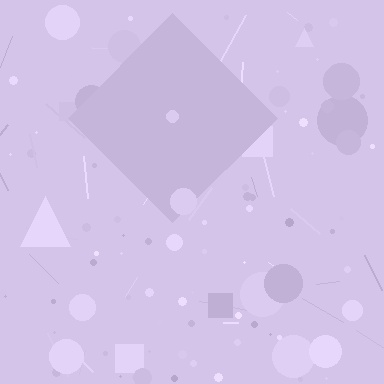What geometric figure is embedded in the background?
A diamond is embedded in the background.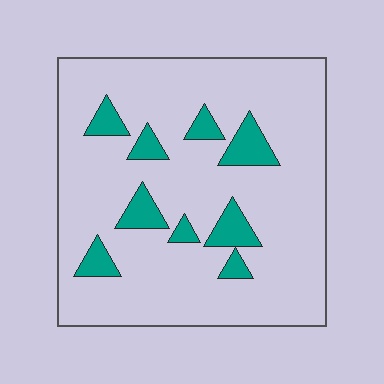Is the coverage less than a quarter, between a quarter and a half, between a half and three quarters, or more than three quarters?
Less than a quarter.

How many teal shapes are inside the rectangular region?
9.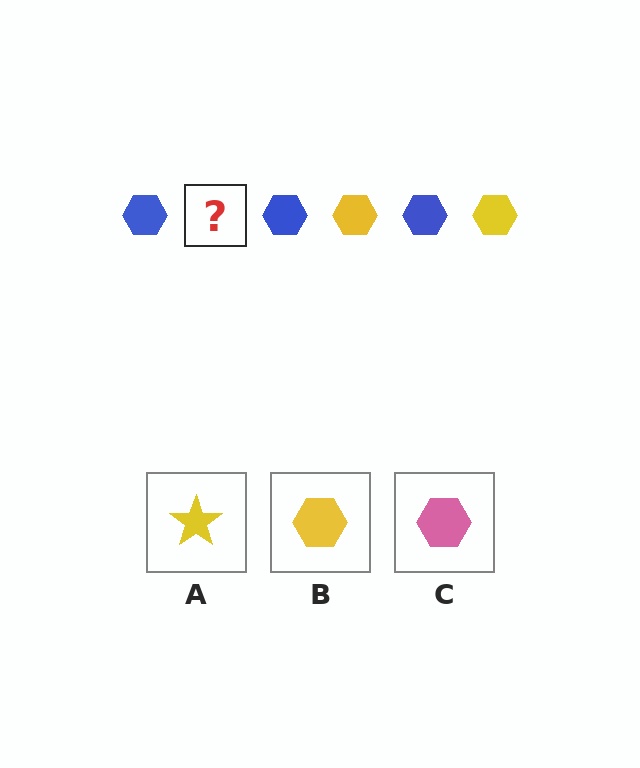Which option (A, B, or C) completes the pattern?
B.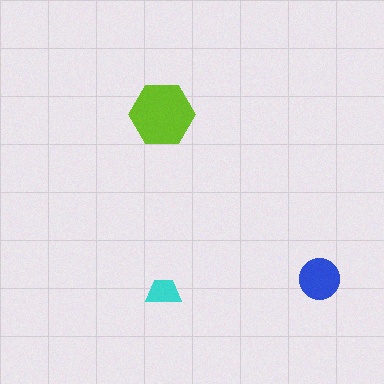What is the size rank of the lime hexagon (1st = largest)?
1st.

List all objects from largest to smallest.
The lime hexagon, the blue circle, the cyan trapezoid.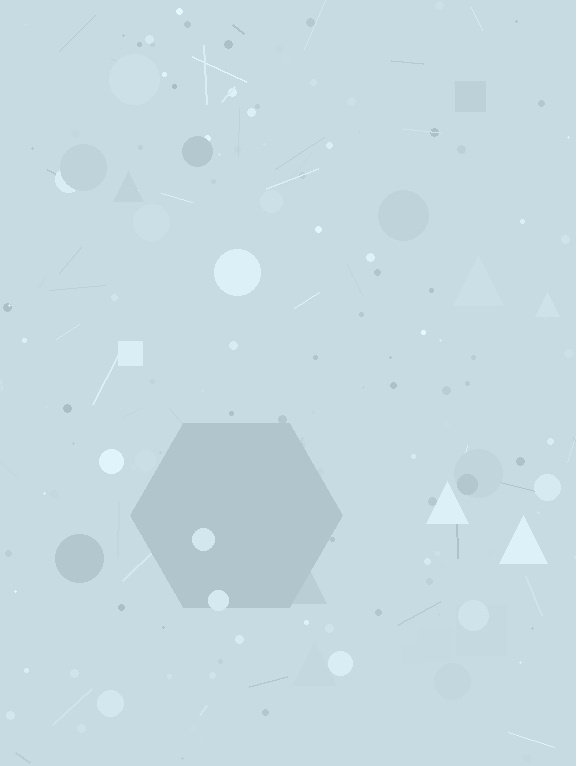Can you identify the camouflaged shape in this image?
The camouflaged shape is a hexagon.